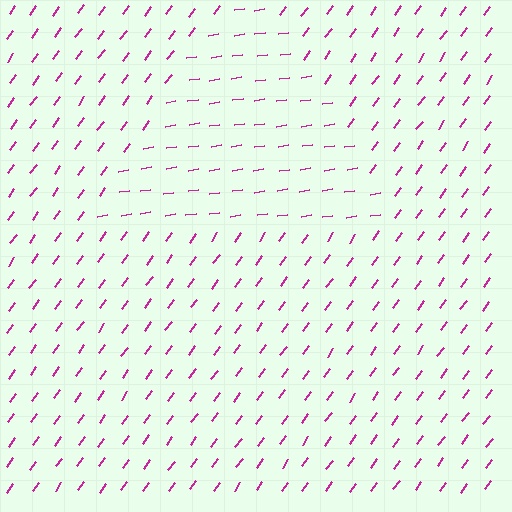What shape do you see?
I see a triangle.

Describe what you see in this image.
The image is filled with small magenta line segments. A triangle region in the image has lines oriented differently from the surrounding lines, creating a visible texture boundary.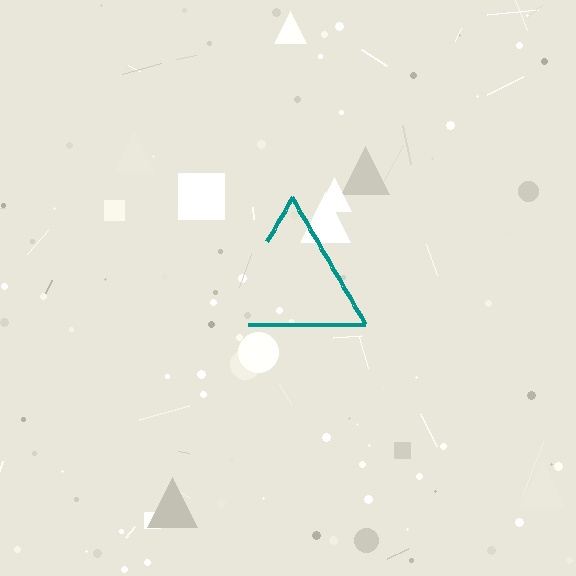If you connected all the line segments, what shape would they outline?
They would outline a triangle.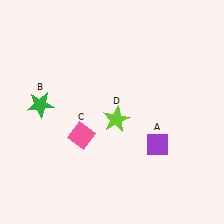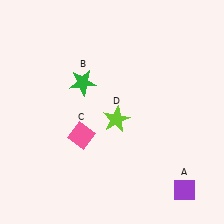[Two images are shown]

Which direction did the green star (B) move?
The green star (B) moved right.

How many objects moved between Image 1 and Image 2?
2 objects moved between the two images.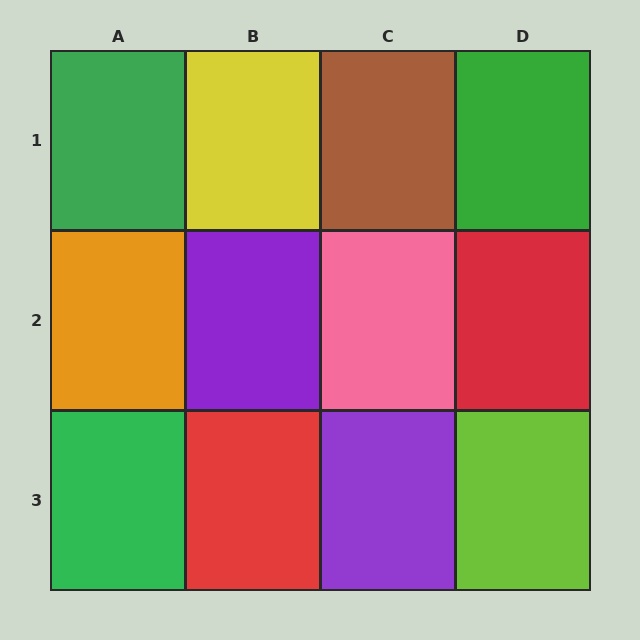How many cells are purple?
2 cells are purple.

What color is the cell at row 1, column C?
Brown.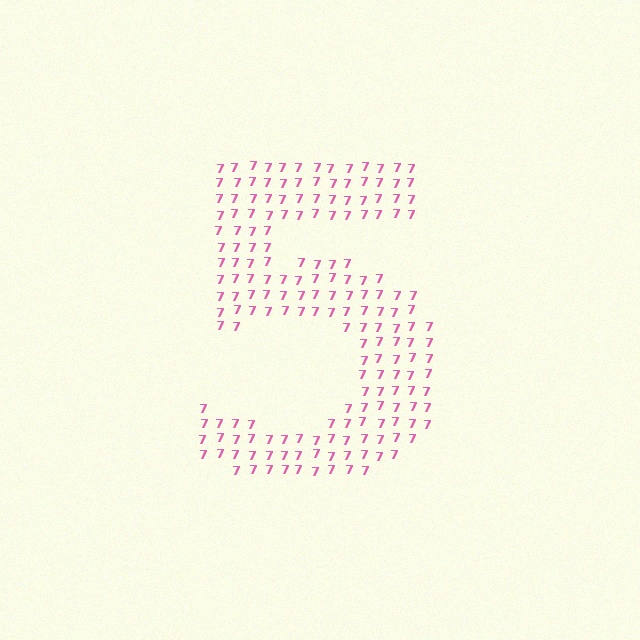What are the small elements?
The small elements are digit 7's.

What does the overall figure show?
The overall figure shows the digit 5.